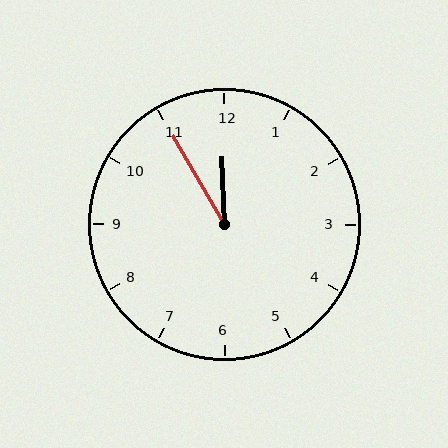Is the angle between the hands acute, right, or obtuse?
It is acute.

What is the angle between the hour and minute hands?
Approximately 28 degrees.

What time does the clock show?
11:55.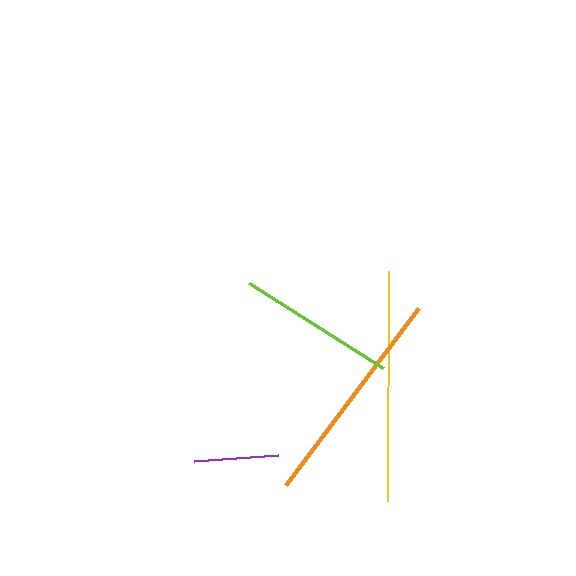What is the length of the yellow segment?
The yellow segment is approximately 230 pixels long.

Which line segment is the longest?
The yellow line is the longest at approximately 230 pixels.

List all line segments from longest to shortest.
From longest to shortest: yellow, orange, lime, purple.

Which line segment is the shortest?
The purple line is the shortest at approximately 84 pixels.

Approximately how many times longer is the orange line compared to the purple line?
The orange line is approximately 2.6 times the length of the purple line.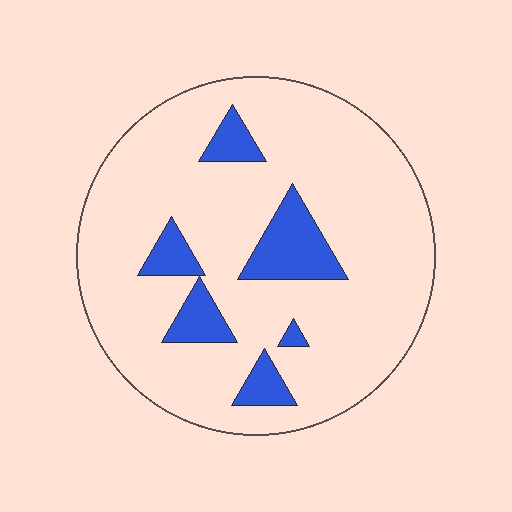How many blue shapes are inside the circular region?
6.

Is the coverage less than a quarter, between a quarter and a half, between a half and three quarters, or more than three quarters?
Less than a quarter.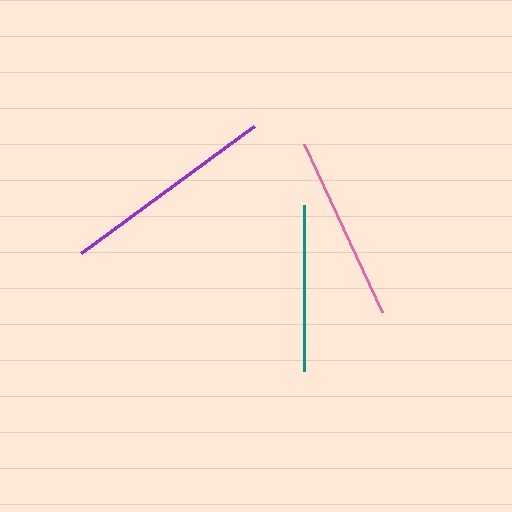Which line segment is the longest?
The purple line is the longest at approximately 214 pixels.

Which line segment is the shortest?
The teal line is the shortest at approximately 166 pixels.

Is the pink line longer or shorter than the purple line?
The purple line is longer than the pink line.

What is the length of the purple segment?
The purple segment is approximately 214 pixels long.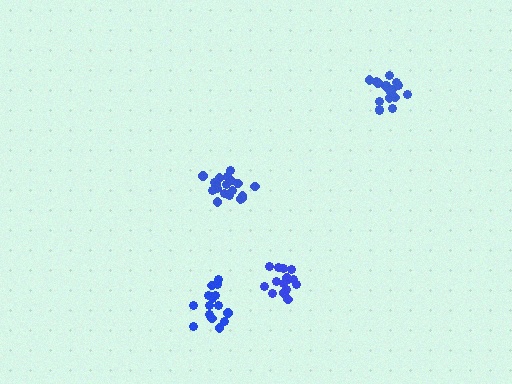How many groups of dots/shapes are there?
There are 4 groups.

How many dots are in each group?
Group 1: 17 dots, Group 2: 16 dots, Group 3: 19 dots, Group 4: 17 dots (69 total).